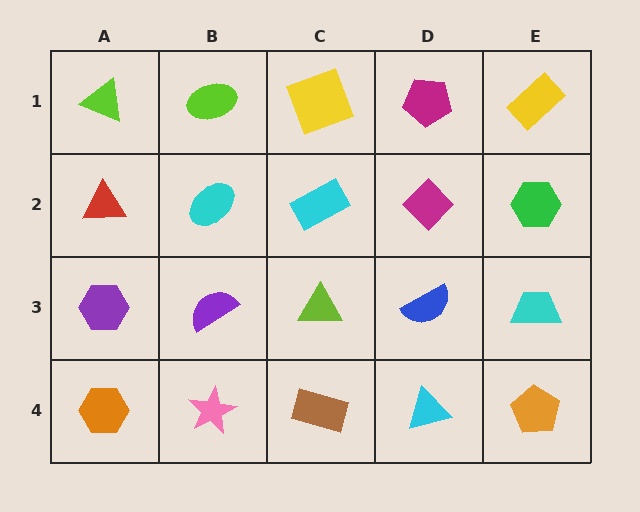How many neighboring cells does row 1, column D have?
3.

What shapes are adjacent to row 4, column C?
A lime triangle (row 3, column C), a pink star (row 4, column B), a cyan triangle (row 4, column D).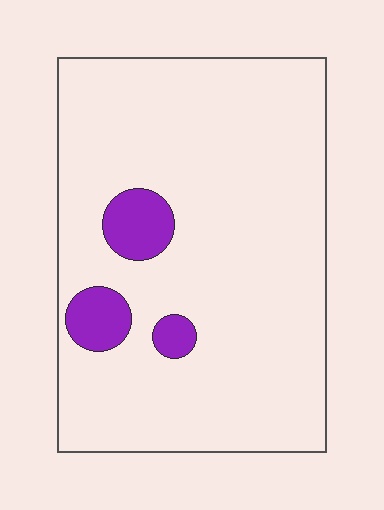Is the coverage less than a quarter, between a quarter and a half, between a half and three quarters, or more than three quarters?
Less than a quarter.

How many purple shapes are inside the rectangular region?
3.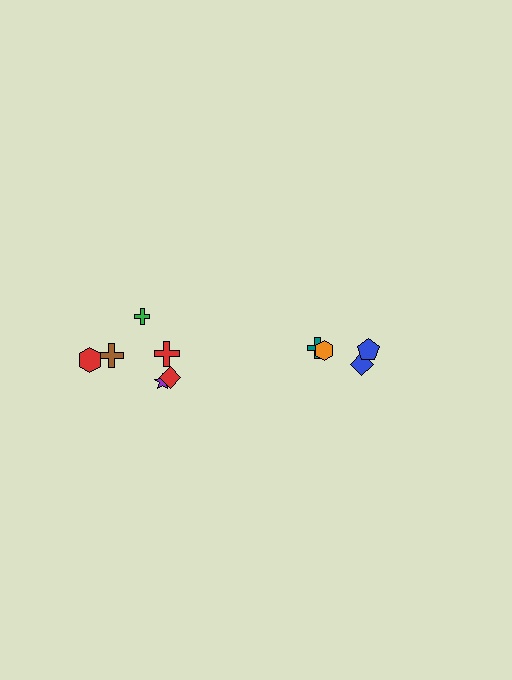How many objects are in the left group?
There are 6 objects.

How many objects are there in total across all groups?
There are 10 objects.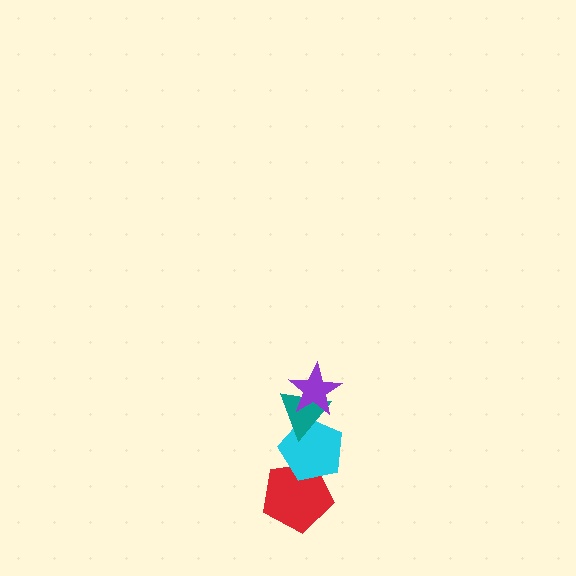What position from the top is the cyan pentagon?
The cyan pentagon is 3rd from the top.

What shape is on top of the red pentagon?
The cyan pentagon is on top of the red pentagon.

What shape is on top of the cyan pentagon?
The teal triangle is on top of the cyan pentagon.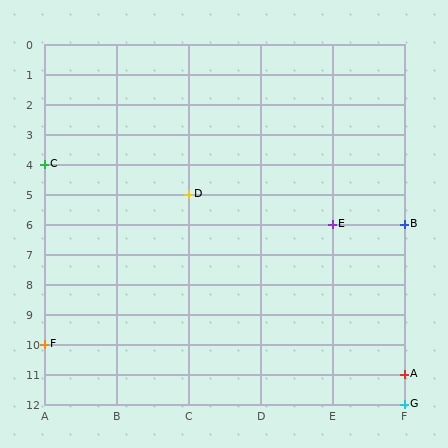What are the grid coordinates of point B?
Point B is at grid coordinates (F, 6).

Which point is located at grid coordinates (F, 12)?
Point G is at (F, 12).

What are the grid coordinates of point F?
Point F is at grid coordinates (A, 10).